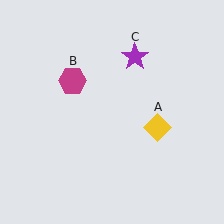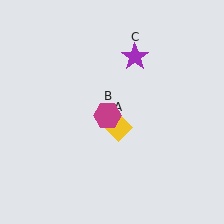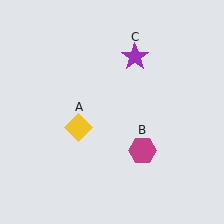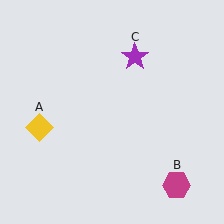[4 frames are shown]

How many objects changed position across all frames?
2 objects changed position: yellow diamond (object A), magenta hexagon (object B).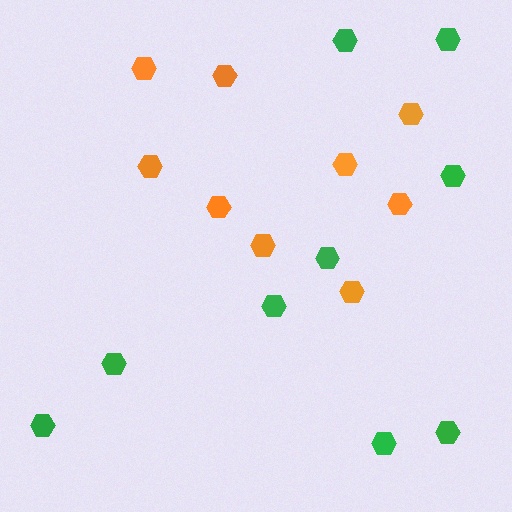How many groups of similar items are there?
There are 2 groups: one group of green hexagons (9) and one group of orange hexagons (9).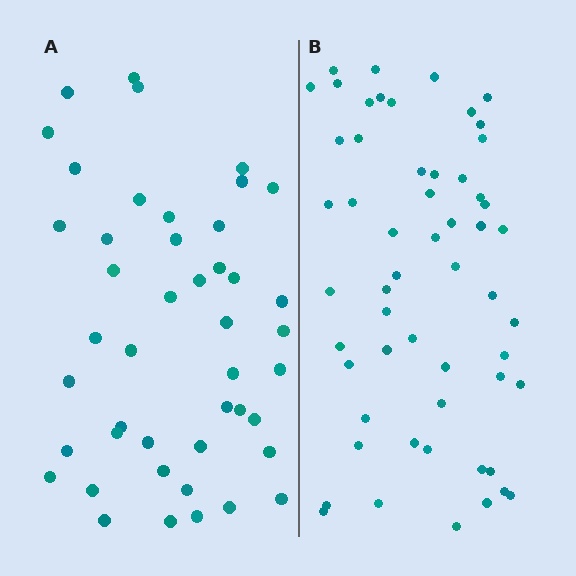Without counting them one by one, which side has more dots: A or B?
Region B (the right region) has more dots.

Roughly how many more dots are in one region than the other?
Region B has roughly 12 or so more dots than region A.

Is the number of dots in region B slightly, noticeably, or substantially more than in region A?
Region B has only slightly more — the two regions are fairly close. The ratio is roughly 1.2 to 1.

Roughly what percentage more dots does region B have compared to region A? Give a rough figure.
About 25% more.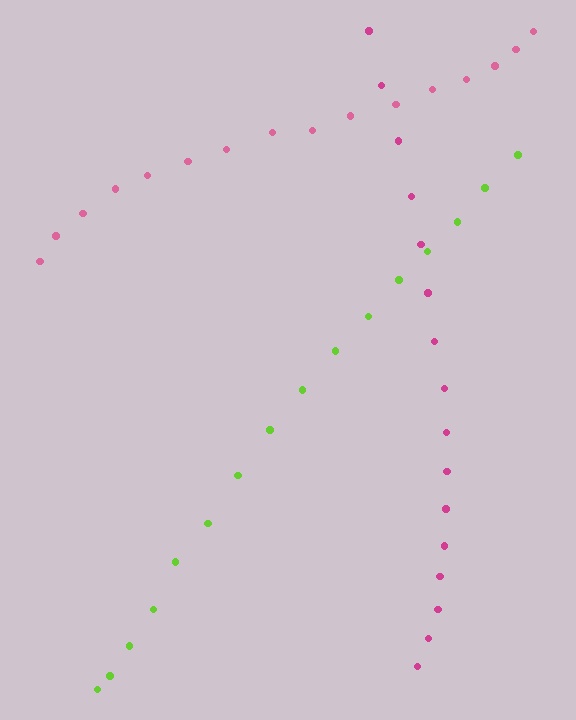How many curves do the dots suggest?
There are 3 distinct paths.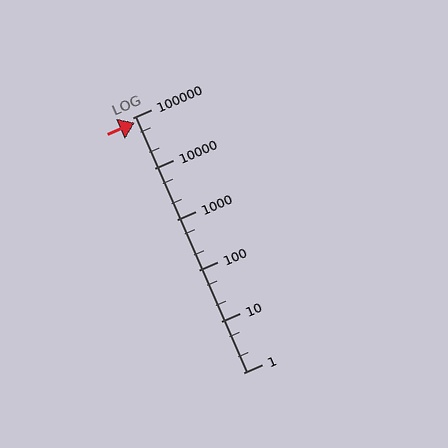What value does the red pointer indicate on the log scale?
The pointer indicates approximately 79000.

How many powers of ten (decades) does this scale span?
The scale spans 5 decades, from 1 to 100000.